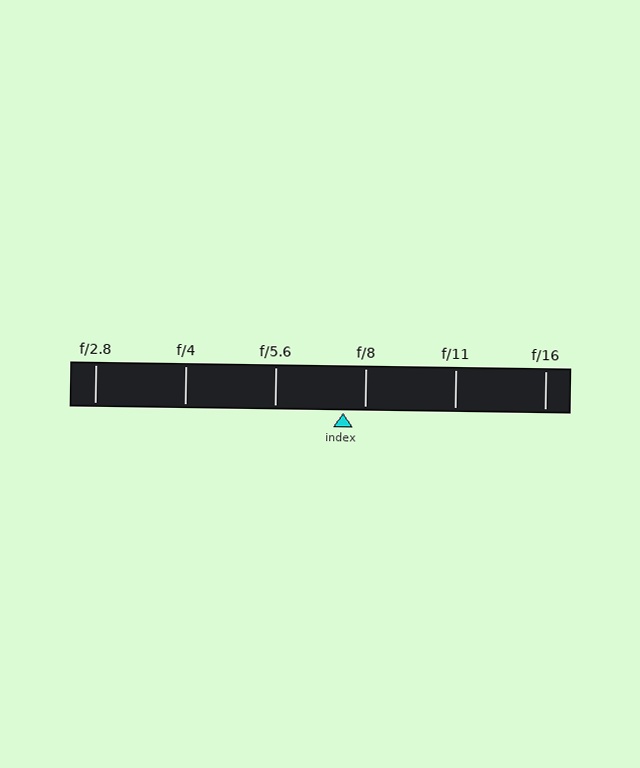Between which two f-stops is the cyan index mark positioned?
The index mark is between f/5.6 and f/8.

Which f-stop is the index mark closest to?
The index mark is closest to f/8.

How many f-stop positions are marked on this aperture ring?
There are 6 f-stop positions marked.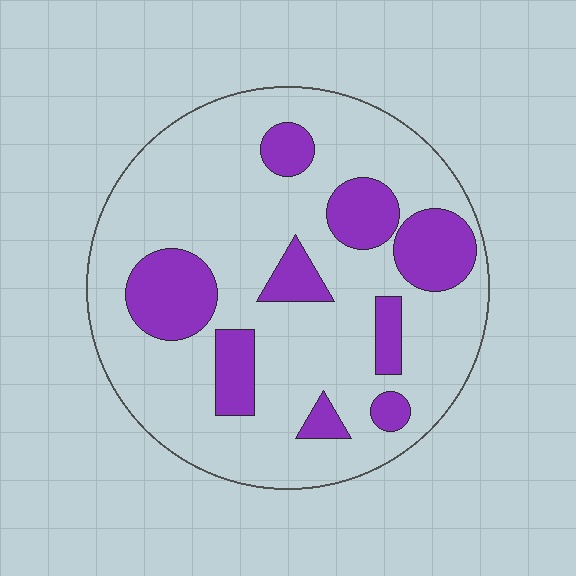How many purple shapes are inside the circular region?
9.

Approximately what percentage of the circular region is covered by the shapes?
Approximately 25%.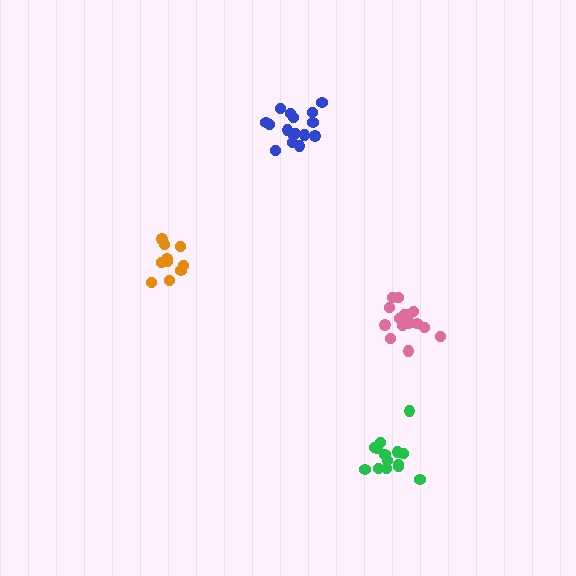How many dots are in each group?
Group 1: 10 dots, Group 2: 14 dots, Group 3: 16 dots, Group 4: 15 dots (55 total).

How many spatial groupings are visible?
There are 4 spatial groupings.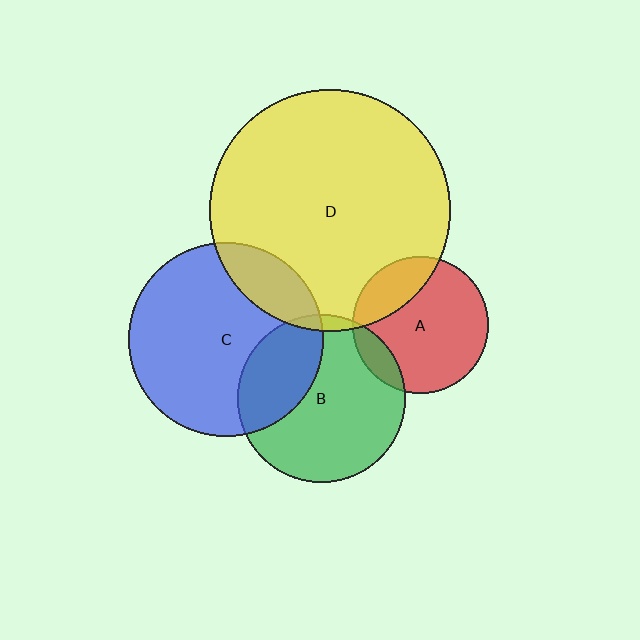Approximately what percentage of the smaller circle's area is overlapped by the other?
Approximately 5%.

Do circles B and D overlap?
Yes.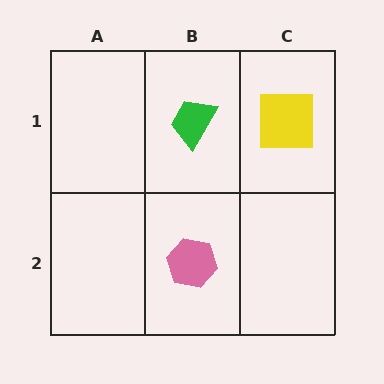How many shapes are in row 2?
1 shape.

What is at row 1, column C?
A yellow square.